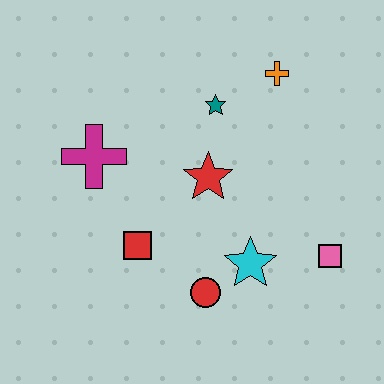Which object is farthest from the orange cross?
The red circle is farthest from the orange cross.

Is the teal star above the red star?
Yes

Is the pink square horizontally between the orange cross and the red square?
No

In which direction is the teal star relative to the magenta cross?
The teal star is to the right of the magenta cross.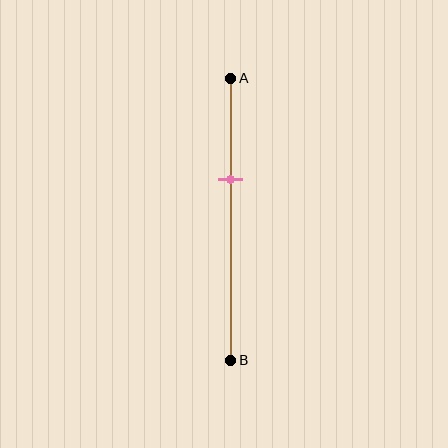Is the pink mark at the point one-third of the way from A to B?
Yes, the mark is approximately at the one-third point.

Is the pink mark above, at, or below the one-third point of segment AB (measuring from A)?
The pink mark is approximately at the one-third point of segment AB.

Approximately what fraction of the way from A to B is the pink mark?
The pink mark is approximately 35% of the way from A to B.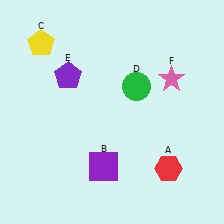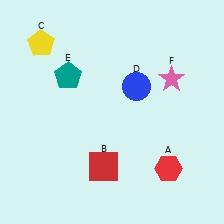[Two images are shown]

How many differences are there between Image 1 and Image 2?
There are 3 differences between the two images.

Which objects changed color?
B changed from purple to red. D changed from green to blue. E changed from purple to teal.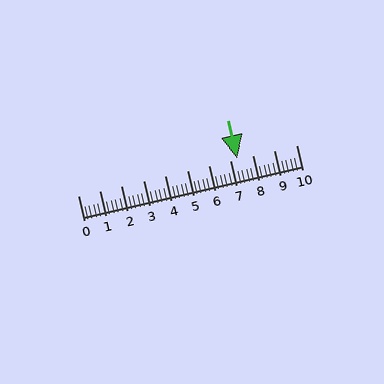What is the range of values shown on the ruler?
The ruler shows values from 0 to 10.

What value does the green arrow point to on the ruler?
The green arrow points to approximately 7.3.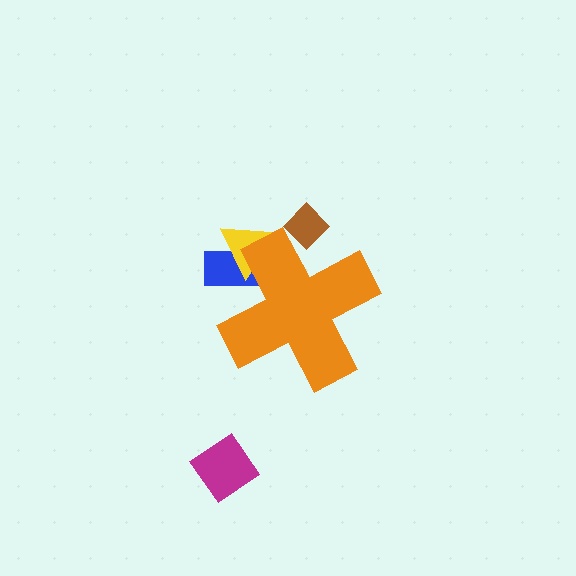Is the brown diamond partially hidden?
Yes, the brown diamond is partially hidden behind the orange cross.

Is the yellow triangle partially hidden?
Yes, the yellow triangle is partially hidden behind the orange cross.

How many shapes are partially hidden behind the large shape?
3 shapes are partially hidden.